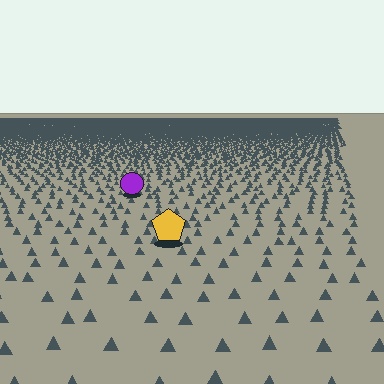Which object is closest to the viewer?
The yellow pentagon is closest. The texture marks near it are larger and more spread out.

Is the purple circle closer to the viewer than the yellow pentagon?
No. The yellow pentagon is closer — you can tell from the texture gradient: the ground texture is coarser near it.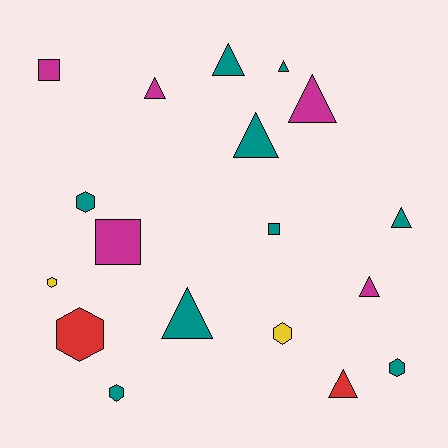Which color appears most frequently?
Teal, with 9 objects.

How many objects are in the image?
There are 18 objects.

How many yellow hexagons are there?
There are 2 yellow hexagons.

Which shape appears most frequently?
Triangle, with 9 objects.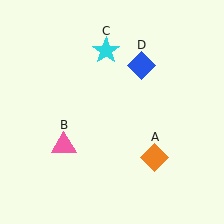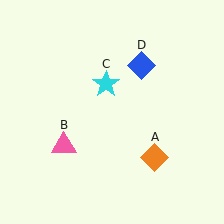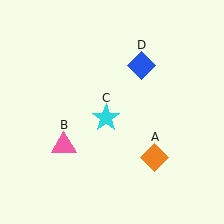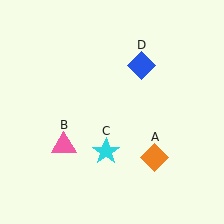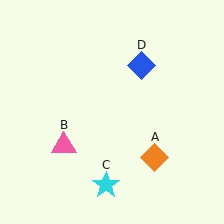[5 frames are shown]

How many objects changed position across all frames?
1 object changed position: cyan star (object C).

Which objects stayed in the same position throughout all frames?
Orange diamond (object A) and pink triangle (object B) and blue diamond (object D) remained stationary.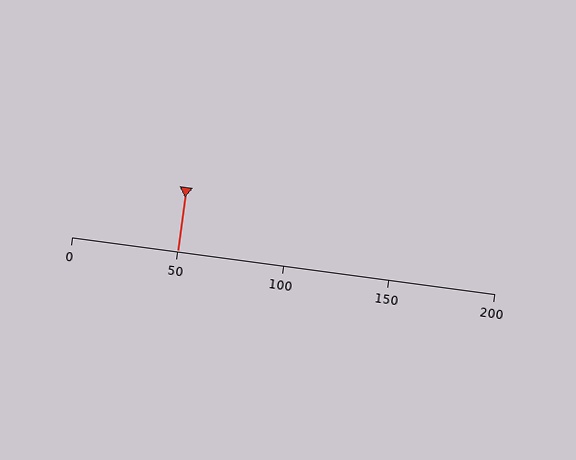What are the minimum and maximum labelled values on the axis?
The axis runs from 0 to 200.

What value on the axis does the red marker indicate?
The marker indicates approximately 50.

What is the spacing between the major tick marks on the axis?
The major ticks are spaced 50 apart.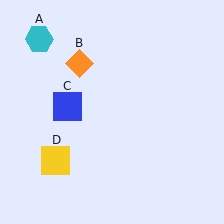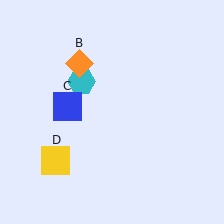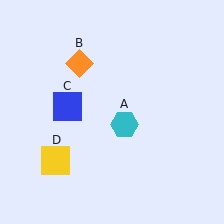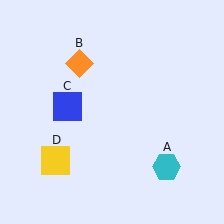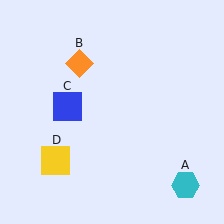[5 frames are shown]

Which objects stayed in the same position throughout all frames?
Orange diamond (object B) and blue square (object C) and yellow square (object D) remained stationary.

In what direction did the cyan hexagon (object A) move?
The cyan hexagon (object A) moved down and to the right.